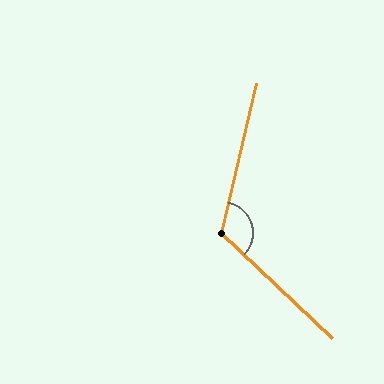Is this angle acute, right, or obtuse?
It is obtuse.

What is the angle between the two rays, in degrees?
Approximately 121 degrees.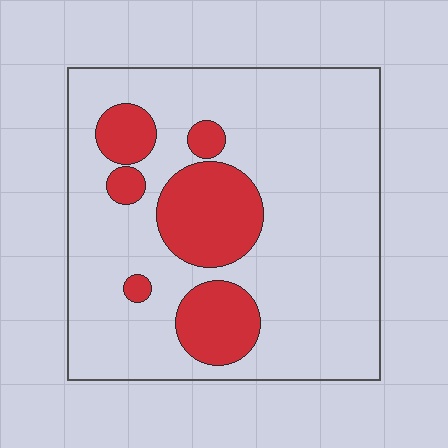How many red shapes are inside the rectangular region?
6.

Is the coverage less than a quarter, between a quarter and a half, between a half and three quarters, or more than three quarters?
Less than a quarter.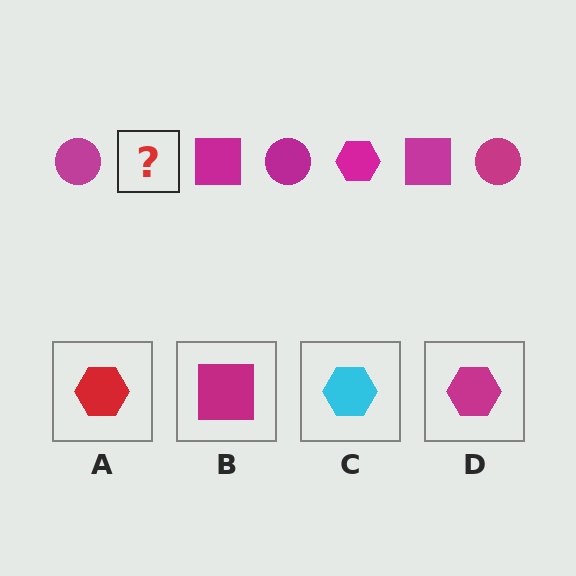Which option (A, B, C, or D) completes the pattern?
D.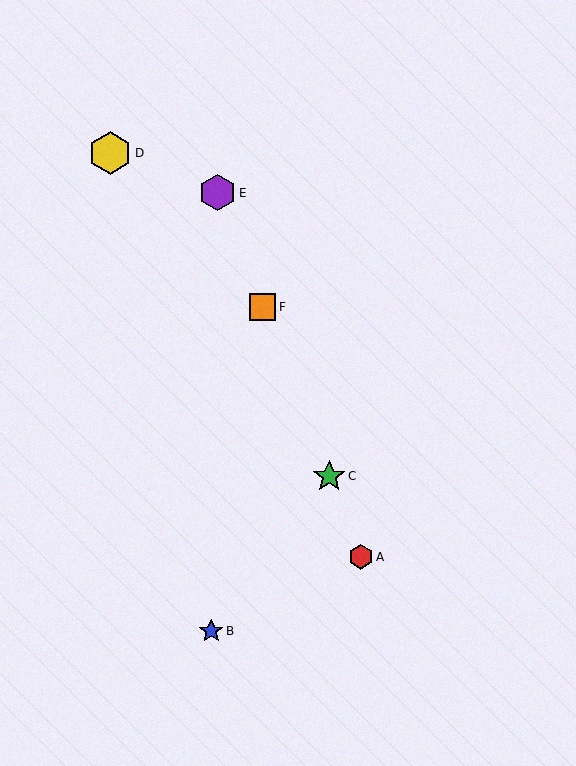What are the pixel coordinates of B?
Object B is at (211, 631).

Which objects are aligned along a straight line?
Objects A, C, E, F are aligned along a straight line.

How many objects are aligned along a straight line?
4 objects (A, C, E, F) are aligned along a straight line.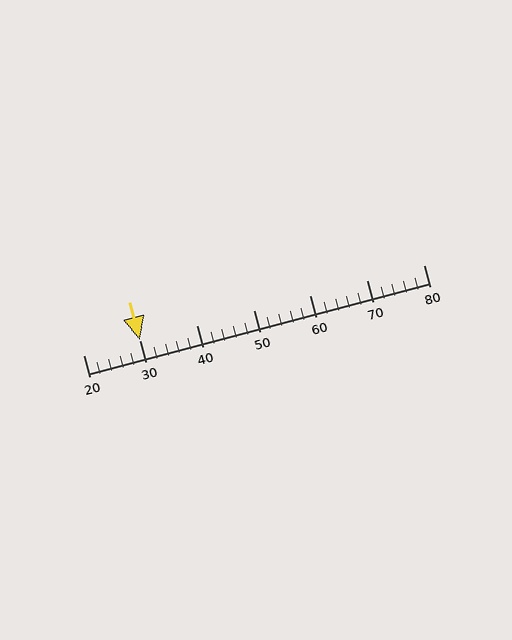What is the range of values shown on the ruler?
The ruler shows values from 20 to 80.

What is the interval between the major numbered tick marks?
The major tick marks are spaced 10 units apart.